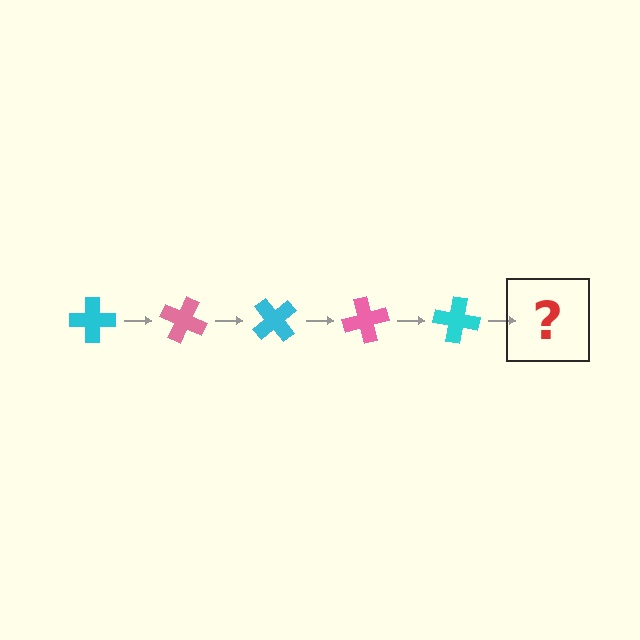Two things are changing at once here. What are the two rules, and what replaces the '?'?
The two rules are that it rotates 25 degrees each step and the color cycles through cyan and pink. The '?' should be a pink cross, rotated 125 degrees from the start.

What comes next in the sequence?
The next element should be a pink cross, rotated 125 degrees from the start.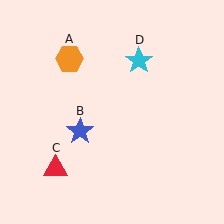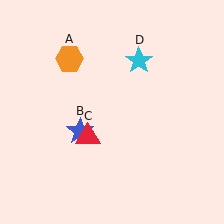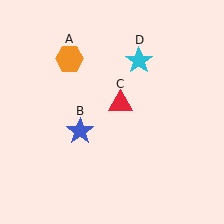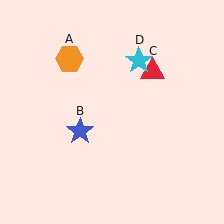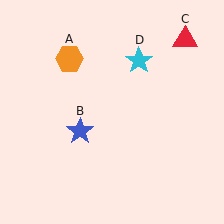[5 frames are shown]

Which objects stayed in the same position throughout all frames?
Orange hexagon (object A) and blue star (object B) and cyan star (object D) remained stationary.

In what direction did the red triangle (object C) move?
The red triangle (object C) moved up and to the right.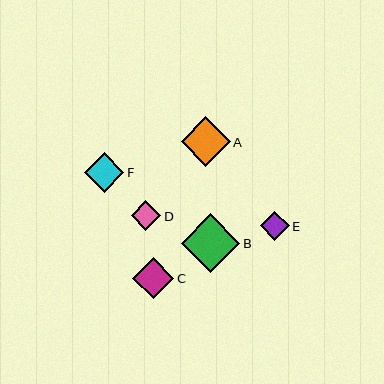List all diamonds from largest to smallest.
From largest to smallest: B, A, C, F, D, E.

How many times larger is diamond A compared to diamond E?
Diamond A is approximately 1.7 times the size of diamond E.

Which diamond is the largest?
Diamond B is the largest with a size of approximately 59 pixels.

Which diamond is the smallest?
Diamond E is the smallest with a size of approximately 29 pixels.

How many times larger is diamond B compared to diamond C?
Diamond B is approximately 1.4 times the size of diamond C.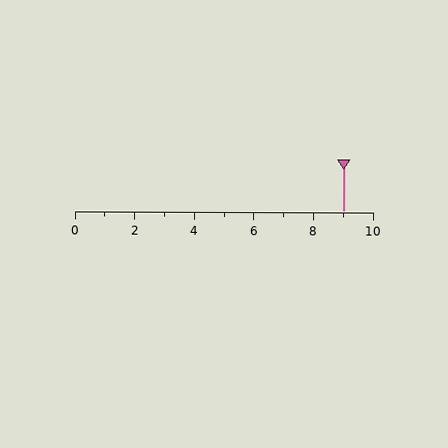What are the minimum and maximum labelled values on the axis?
The axis runs from 0 to 10.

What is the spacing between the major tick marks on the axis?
The major ticks are spaced 2 apart.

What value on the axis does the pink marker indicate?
The marker indicates approximately 9.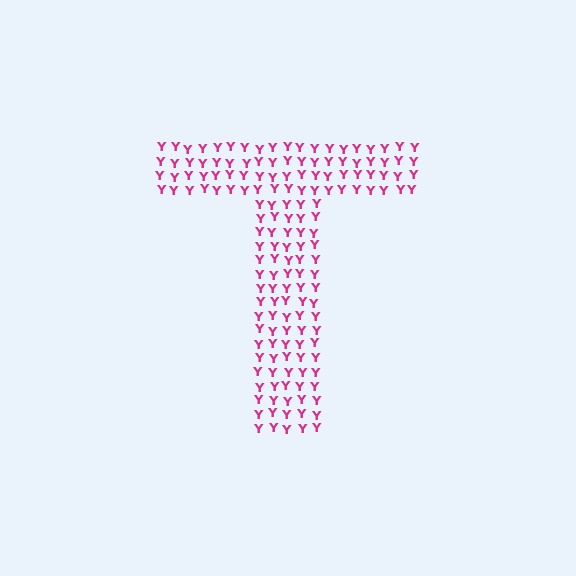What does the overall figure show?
The overall figure shows the letter T.